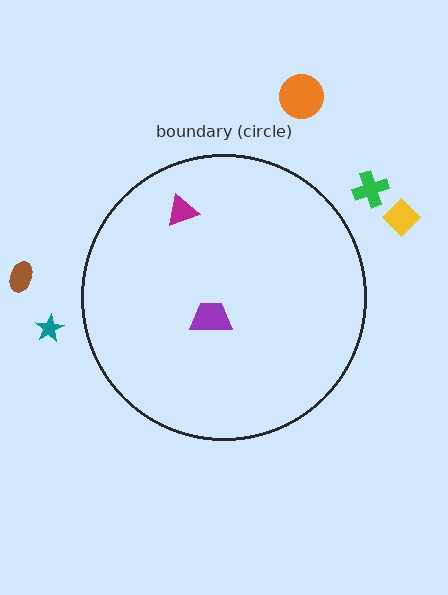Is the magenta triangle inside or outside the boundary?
Inside.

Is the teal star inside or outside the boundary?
Outside.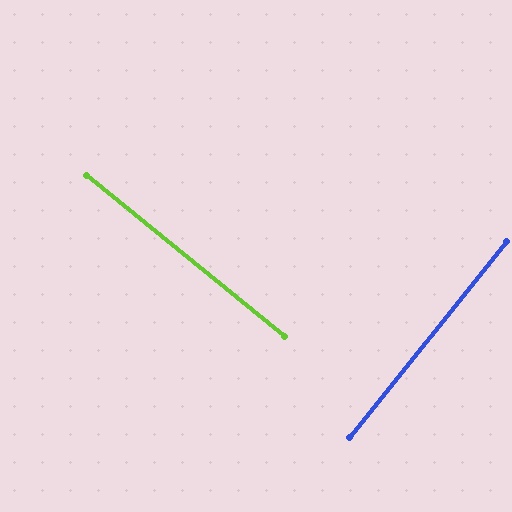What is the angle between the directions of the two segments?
Approximately 90 degrees.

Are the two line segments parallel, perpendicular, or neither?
Perpendicular — they meet at approximately 90°.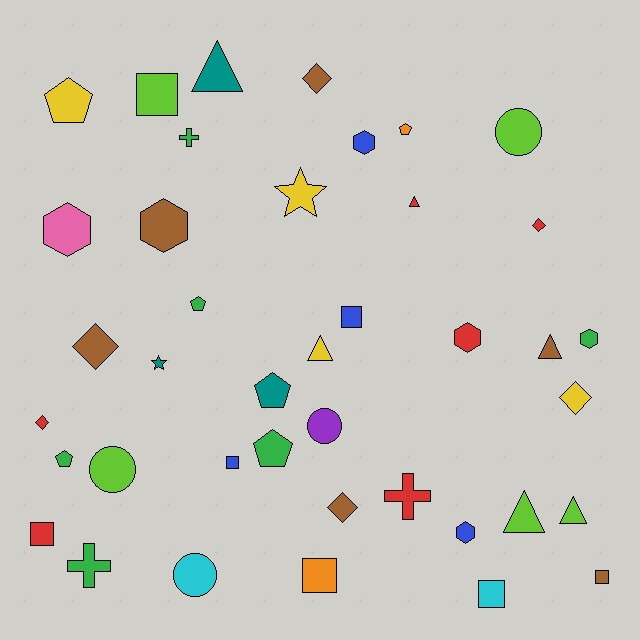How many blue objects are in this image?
There are 4 blue objects.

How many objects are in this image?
There are 40 objects.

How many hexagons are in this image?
There are 6 hexagons.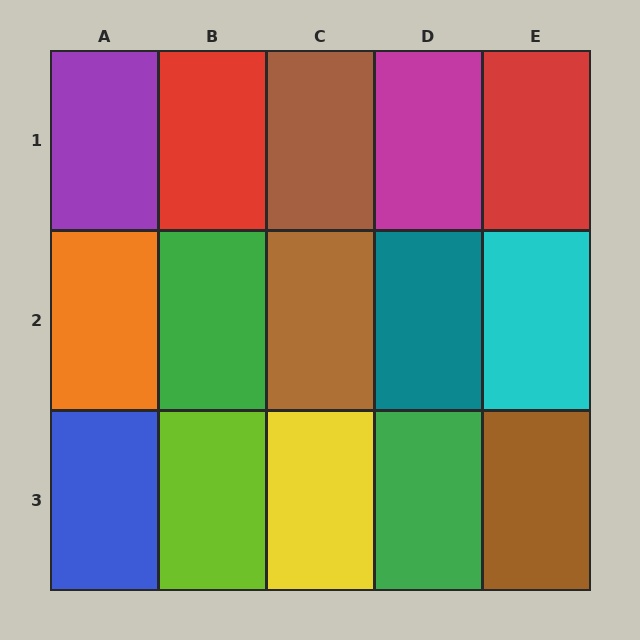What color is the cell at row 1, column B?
Red.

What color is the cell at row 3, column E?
Brown.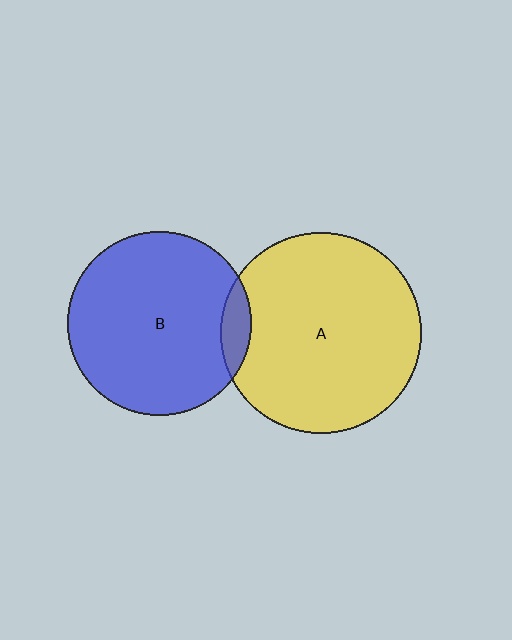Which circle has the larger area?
Circle A (yellow).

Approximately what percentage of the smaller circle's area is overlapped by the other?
Approximately 10%.